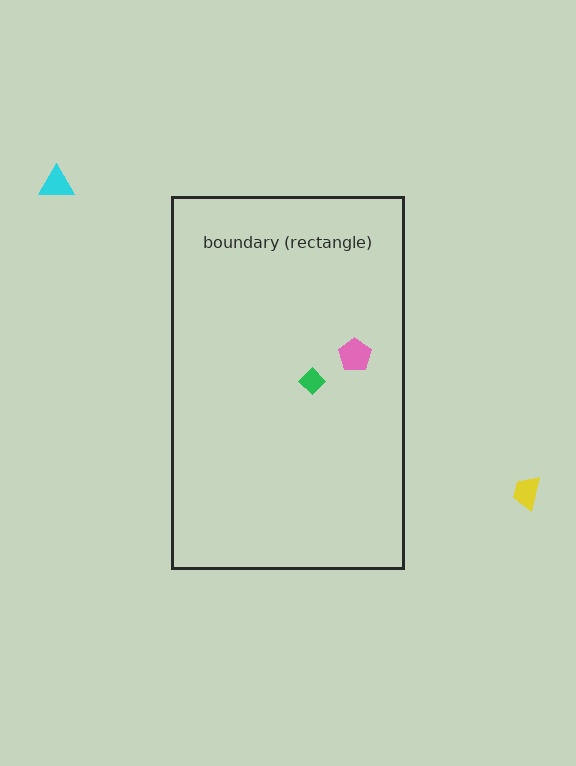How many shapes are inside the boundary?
2 inside, 2 outside.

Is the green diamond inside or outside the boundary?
Inside.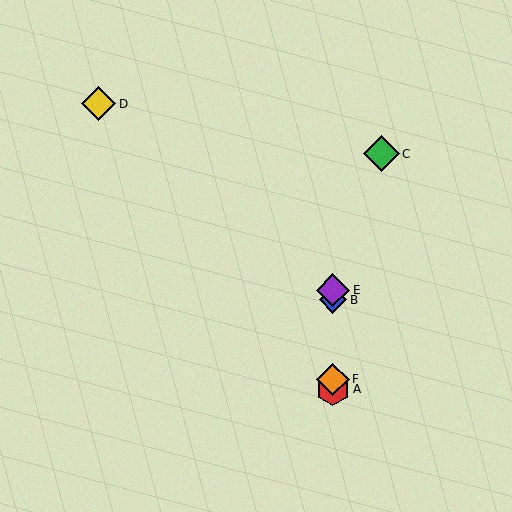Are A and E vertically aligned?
Yes, both are at x≈333.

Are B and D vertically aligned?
No, B is at x≈333 and D is at x≈99.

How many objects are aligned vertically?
4 objects (A, B, E, F) are aligned vertically.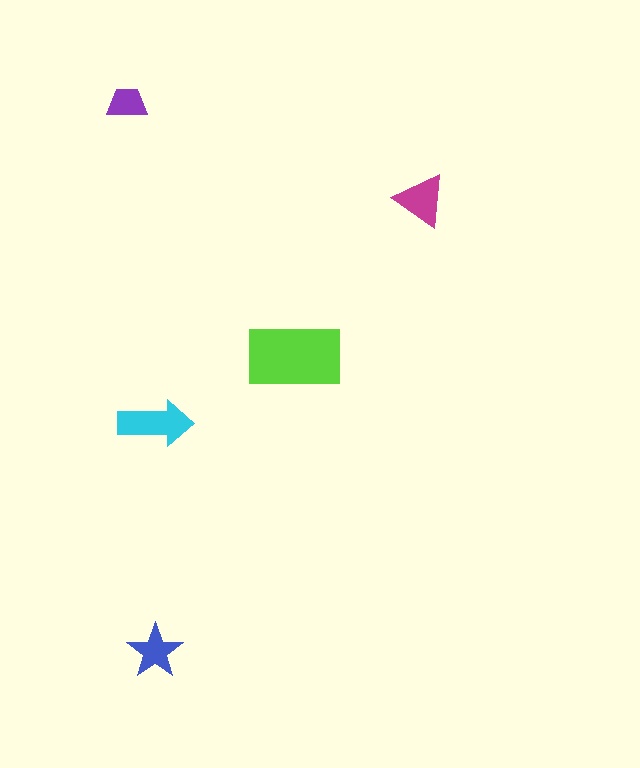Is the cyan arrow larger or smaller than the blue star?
Larger.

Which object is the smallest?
The purple trapezoid.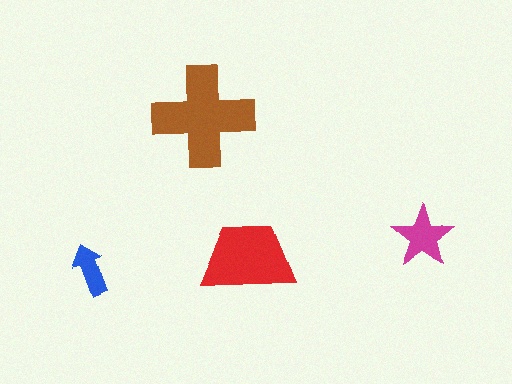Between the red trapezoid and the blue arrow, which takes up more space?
The red trapezoid.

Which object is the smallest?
The blue arrow.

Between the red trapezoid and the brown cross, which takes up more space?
The brown cross.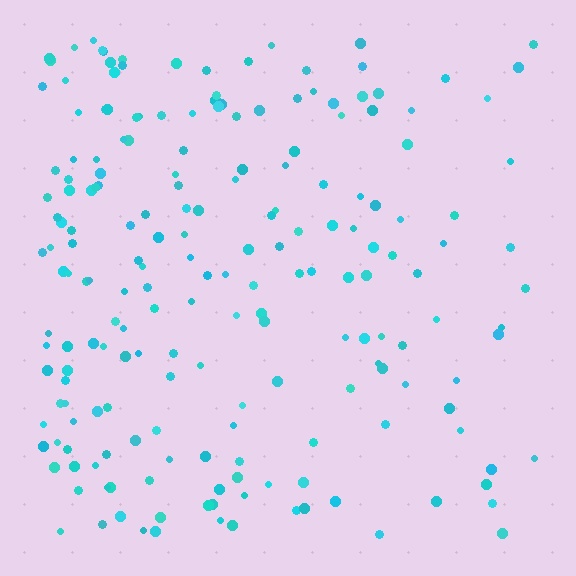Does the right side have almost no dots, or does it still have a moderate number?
Still a moderate number, just noticeably fewer than the left.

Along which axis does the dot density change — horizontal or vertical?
Horizontal.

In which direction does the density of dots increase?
From right to left, with the left side densest.